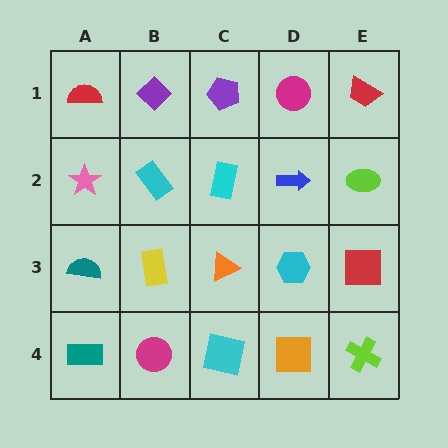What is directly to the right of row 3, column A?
A yellow rectangle.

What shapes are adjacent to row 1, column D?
A blue arrow (row 2, column D), a purple pentagon (row 1, column C), a red trapezoid (row 1, column E).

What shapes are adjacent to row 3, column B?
A cyan rectangle (row 2, column B), a magenta circle (row 4, column B), a teal semicircle (row 3, column A), an orange triangle (row 3, column C).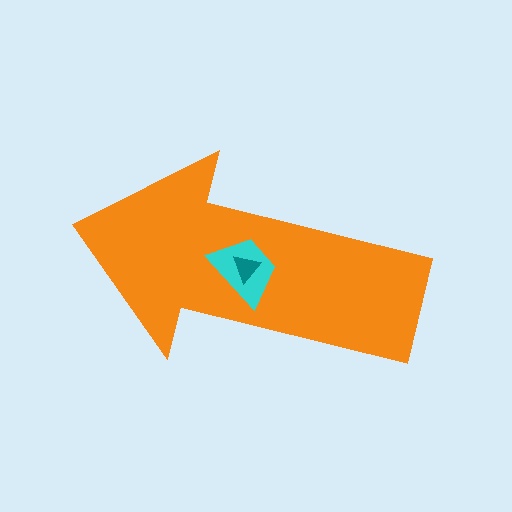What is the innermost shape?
The teal triangle.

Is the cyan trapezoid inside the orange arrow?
Yes.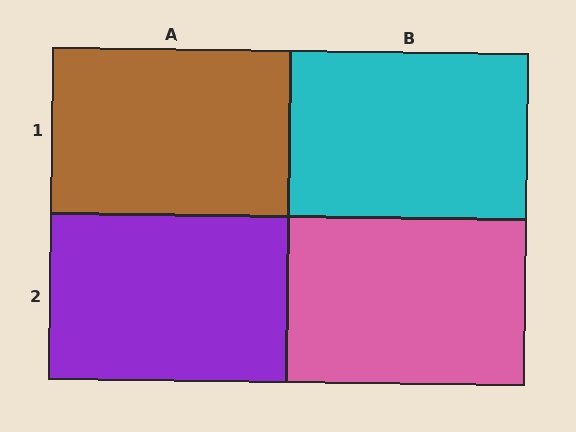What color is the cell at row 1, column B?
Cyan.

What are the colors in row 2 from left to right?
Purple, pink.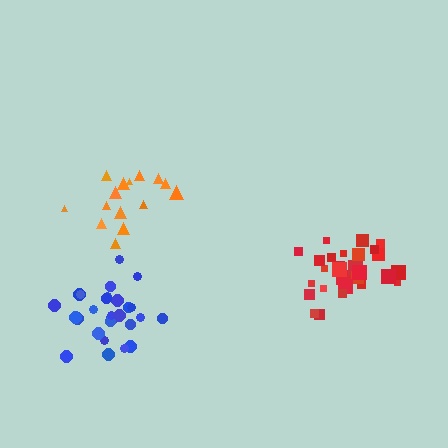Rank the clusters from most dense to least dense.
red, blue, orange.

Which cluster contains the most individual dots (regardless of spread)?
Red (31).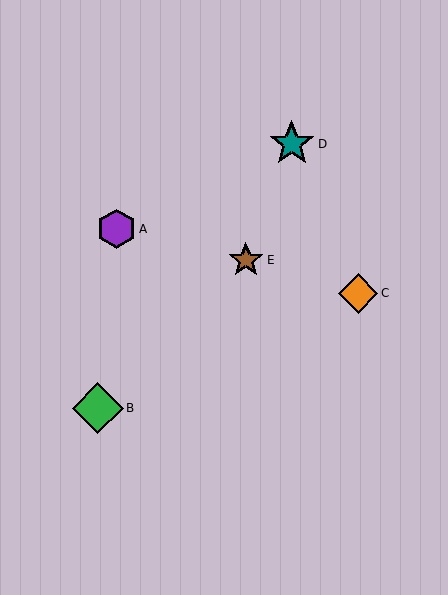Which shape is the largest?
The green diamond (labeled B) is the largest.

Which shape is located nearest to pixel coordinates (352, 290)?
The orange diamond (labeled C) at (358, 293) is nearest to that location.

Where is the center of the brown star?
The center of the brown star is at (246, 260).